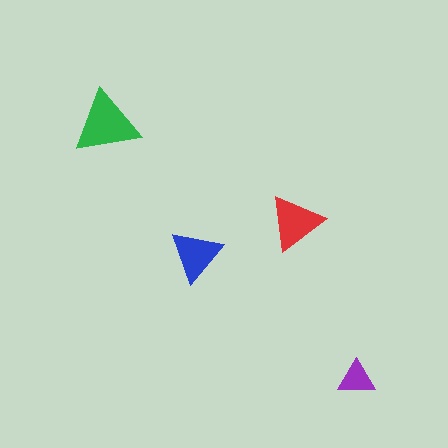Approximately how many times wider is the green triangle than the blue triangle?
About 1.5 times wider.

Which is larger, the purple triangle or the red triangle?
The red one.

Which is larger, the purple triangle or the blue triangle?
The blue one.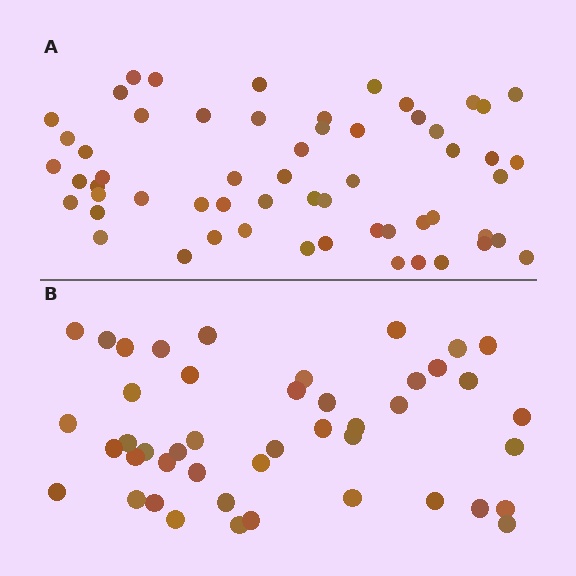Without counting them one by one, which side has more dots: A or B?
Region A (the top region) has more dots.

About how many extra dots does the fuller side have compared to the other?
Region A has approximately 15 more dots than region B.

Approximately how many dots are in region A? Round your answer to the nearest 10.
About 60 dots. (The exact count is 58, which rounds to 60.)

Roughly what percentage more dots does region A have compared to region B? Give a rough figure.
About 30% more.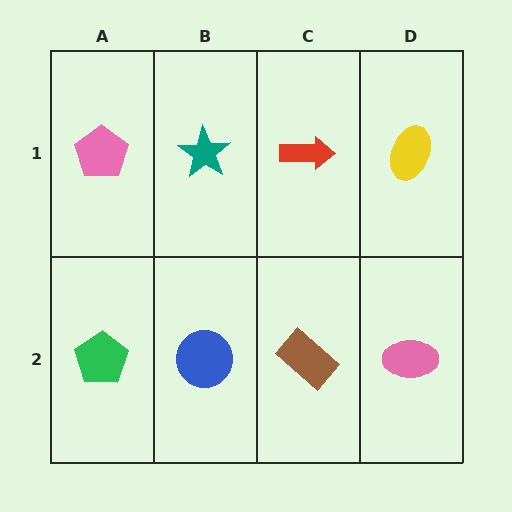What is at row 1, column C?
A red arrow.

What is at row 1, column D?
A yellow ellipse.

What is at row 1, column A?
A pink pentagon.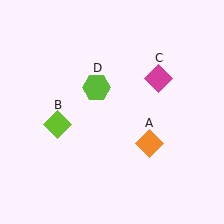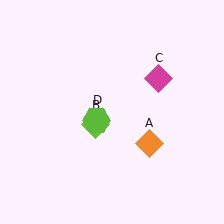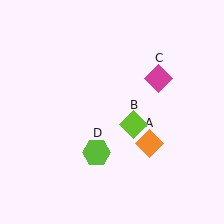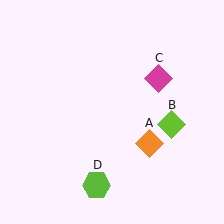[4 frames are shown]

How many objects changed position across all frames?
2 objects changed position: lime diamond (object B), lime hexagon (object D).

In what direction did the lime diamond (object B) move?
The lime diamond (object B) moved right.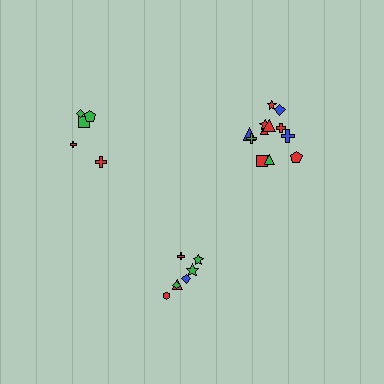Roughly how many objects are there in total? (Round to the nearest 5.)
Roughly 25 objects in total.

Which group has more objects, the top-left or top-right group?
The top-right group.